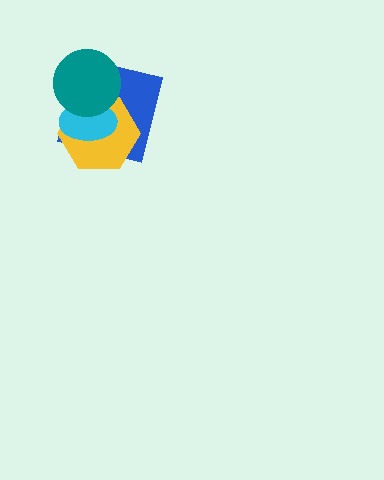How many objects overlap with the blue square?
3 objects overlap with the blue square.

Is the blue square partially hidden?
Yes, it is partially covered by another shape.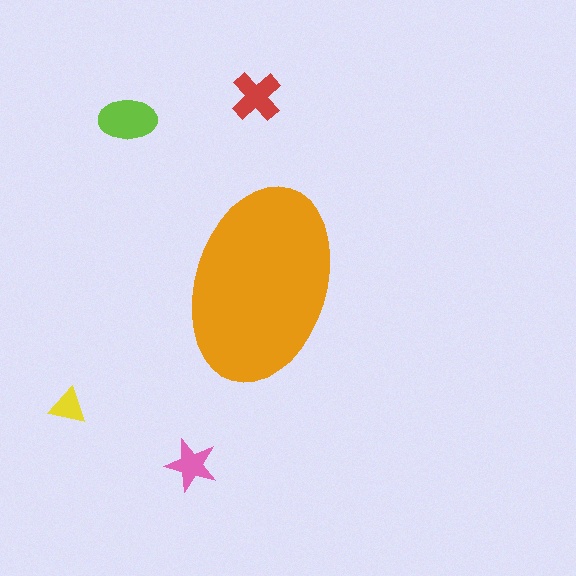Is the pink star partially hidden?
No, the pink star is fully visible.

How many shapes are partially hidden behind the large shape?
0 shapes are partially hidden.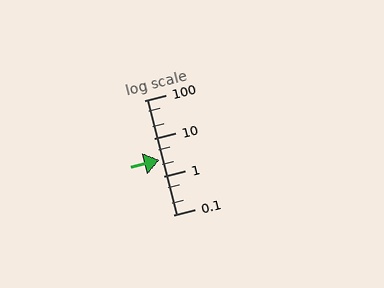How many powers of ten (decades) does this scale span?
The scale spans 3 decades, from 0.1 to 100.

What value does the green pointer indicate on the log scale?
The pointer indicates approximately 2.8.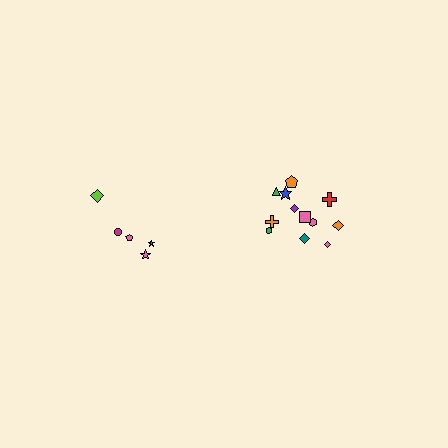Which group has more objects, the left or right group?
The right group.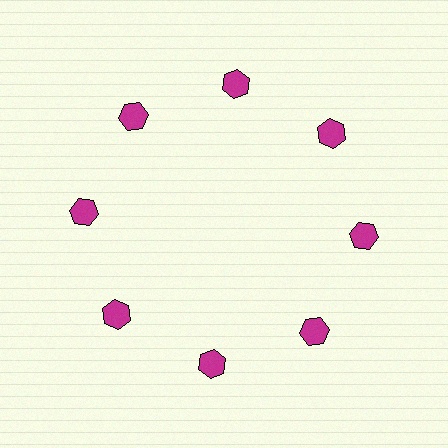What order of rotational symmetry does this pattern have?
This pattern has 8-fold rotational symmetry.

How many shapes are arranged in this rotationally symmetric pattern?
There are 8 shapes, arranged in 8 groups of 1.